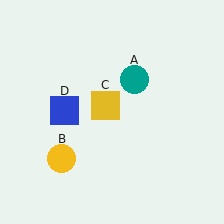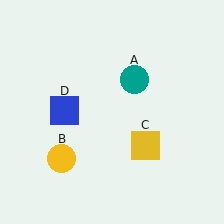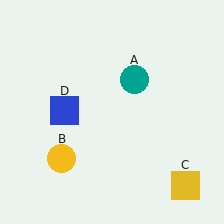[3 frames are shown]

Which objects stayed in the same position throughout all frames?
Teal circle (object A) and yellow circle (object B) and blue square (object D) remained stationary.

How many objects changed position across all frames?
1 object changed position: yellow square (object C).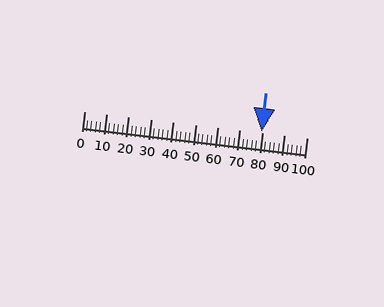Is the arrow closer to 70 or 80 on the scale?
The arrow is closer to 80.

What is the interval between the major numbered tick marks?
The major tick marks are spaced 10 units apart.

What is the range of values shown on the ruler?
The ruler shows values from 0 to 100.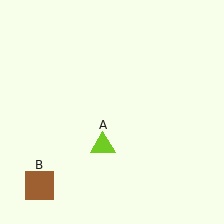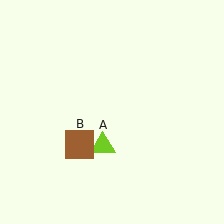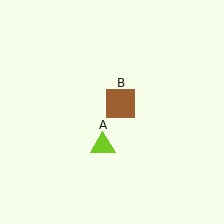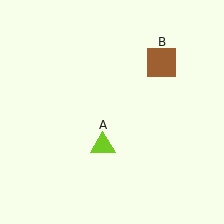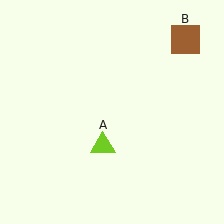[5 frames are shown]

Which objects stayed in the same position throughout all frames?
Lime triangle (object A) remained stationary.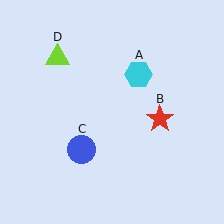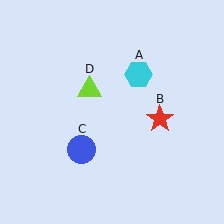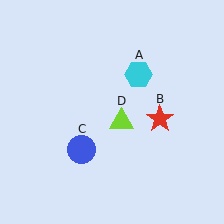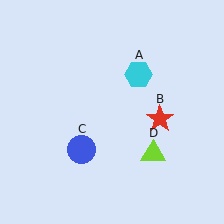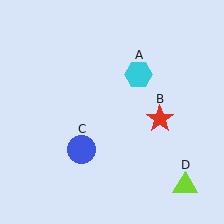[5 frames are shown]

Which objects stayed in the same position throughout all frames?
Cyan hexagon (object A) and red star (object B) and blue circle (object C) remained stationary.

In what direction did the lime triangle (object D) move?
The lime triangle (object D) moved down and to the right.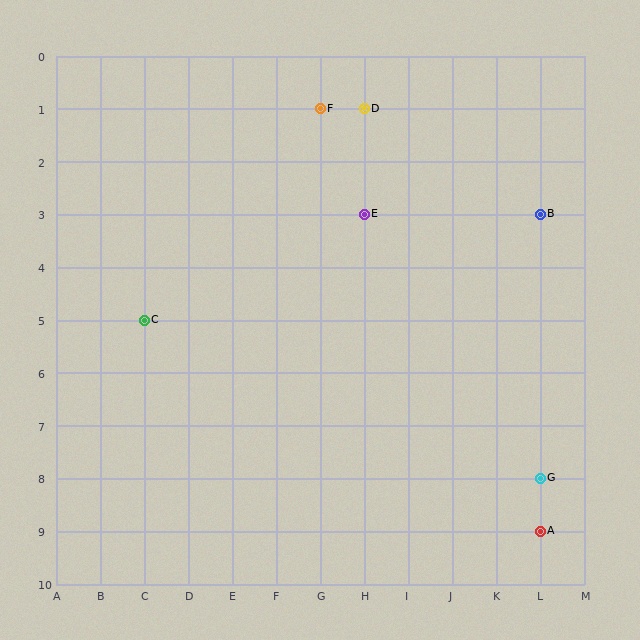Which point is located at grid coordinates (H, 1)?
Point D is at (H, 1).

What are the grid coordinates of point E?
Point E is at grid coordinates (H, 3).